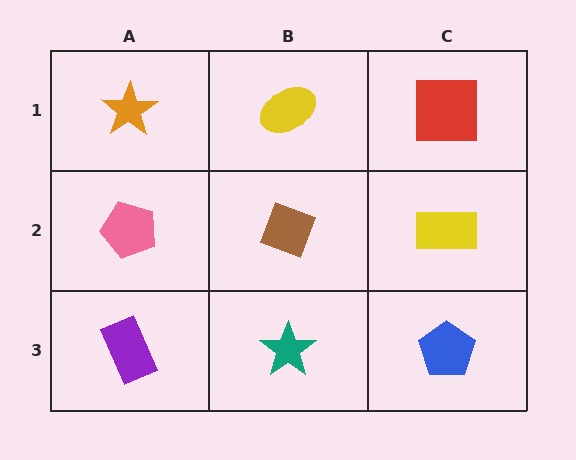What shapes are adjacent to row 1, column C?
A yellow rectangle (row 2, column C), a yellow ellipse (row 1, column B).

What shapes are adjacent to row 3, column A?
A pink pentagon (row 2, column A), a teal star (row 3, column B).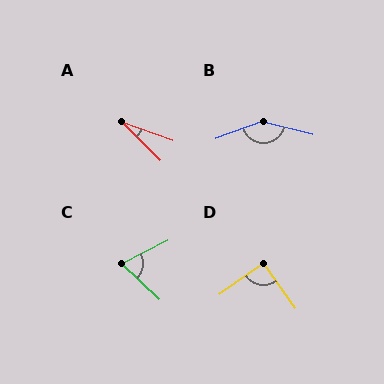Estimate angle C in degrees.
Approximately 70 degrees.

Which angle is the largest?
B, at approximately 146 degrees.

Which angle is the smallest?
A, at approximately 24 degrees.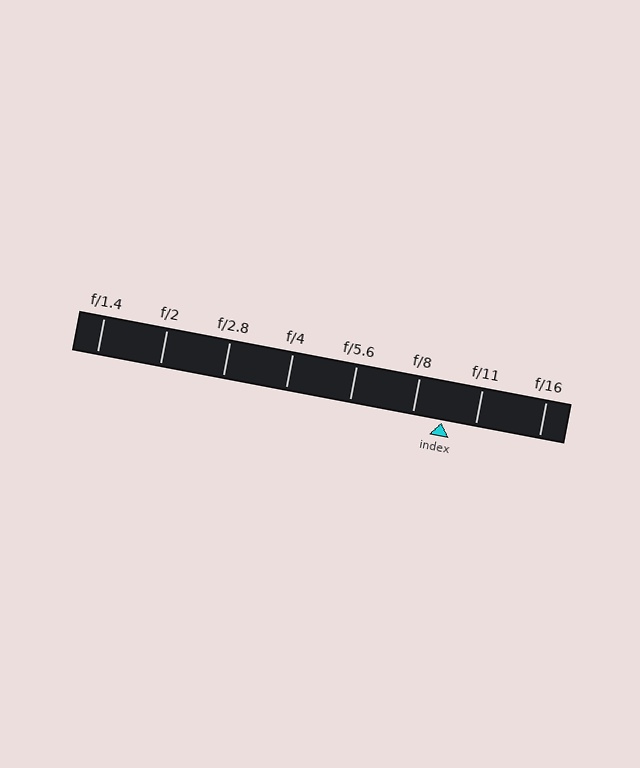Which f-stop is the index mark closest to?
The index mark is closest to f/8.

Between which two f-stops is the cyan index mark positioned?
The index mark is between f/8 and f/11.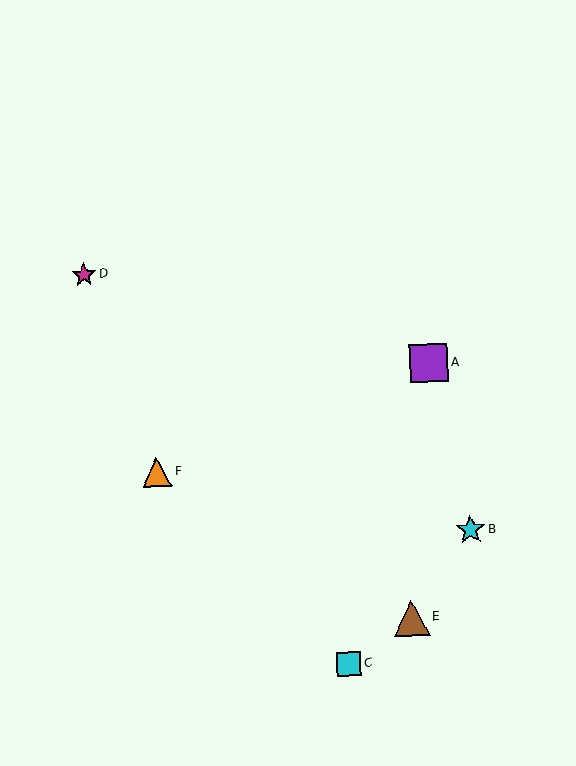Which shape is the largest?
The purple square (labeled A) is the largest.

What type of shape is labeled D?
Shape D is a magenta star.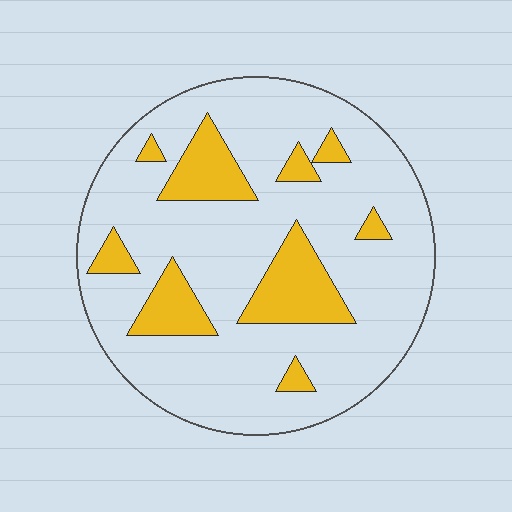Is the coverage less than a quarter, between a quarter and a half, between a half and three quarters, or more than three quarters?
Less than a quarter.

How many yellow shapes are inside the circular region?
9.